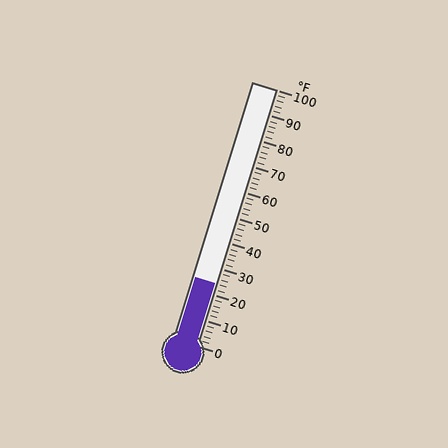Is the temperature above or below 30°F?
The temperature is below 30°F.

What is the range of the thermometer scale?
The thermometer scale ranges from 0°F to 100°F.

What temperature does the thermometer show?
The thermometer shows approximately 24°F.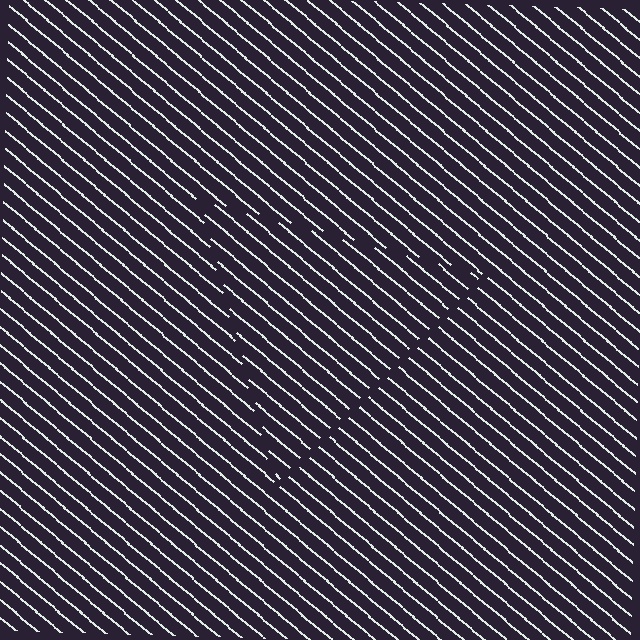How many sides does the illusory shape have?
3 sides — the line-ends trace a triangle.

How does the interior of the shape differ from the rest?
The interior of the shape contains the same grating, shifted by half a period — the contour is defined by the phase discontinuity where line-ends from the inner and outer gratings abut.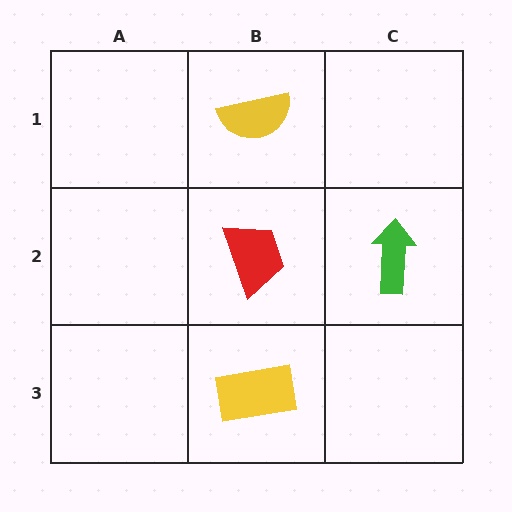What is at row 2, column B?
A red trapezoid.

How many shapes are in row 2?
2 shapes.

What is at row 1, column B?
A yellow semicircle.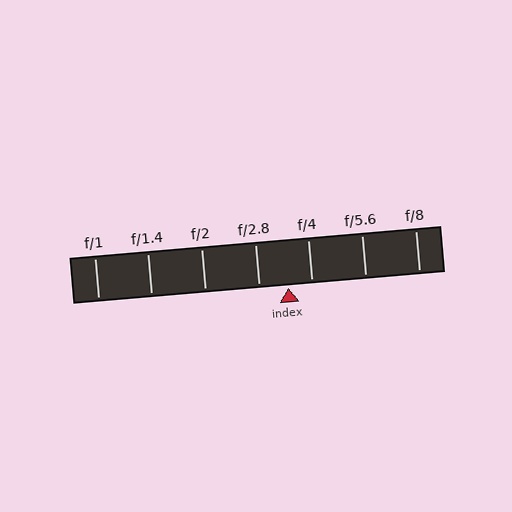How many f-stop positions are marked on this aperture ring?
There are 7 f-stop positions marked.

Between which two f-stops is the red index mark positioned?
The index mark is between f/2.8 and f/4.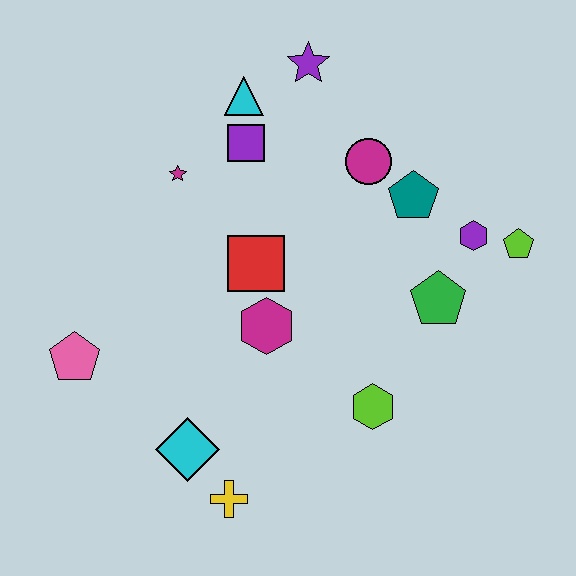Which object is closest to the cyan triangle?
The purple square is closest to the cyan triangle.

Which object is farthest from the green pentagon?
The pink pentagon is farthest from the green pentagon.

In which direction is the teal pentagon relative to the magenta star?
The teal pentagon is to the right of the magenta star.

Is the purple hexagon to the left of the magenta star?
No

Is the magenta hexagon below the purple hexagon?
Yes